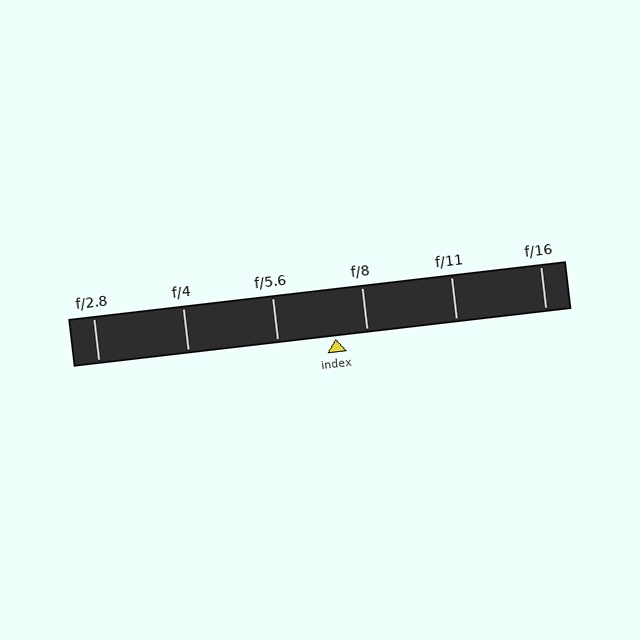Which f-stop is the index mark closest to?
The index mark is closest to f/8.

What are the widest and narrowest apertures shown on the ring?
The widest aperture shown is f/2.8 and the narrowest is f/16.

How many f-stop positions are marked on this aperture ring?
There are 6 f-stop positions marked.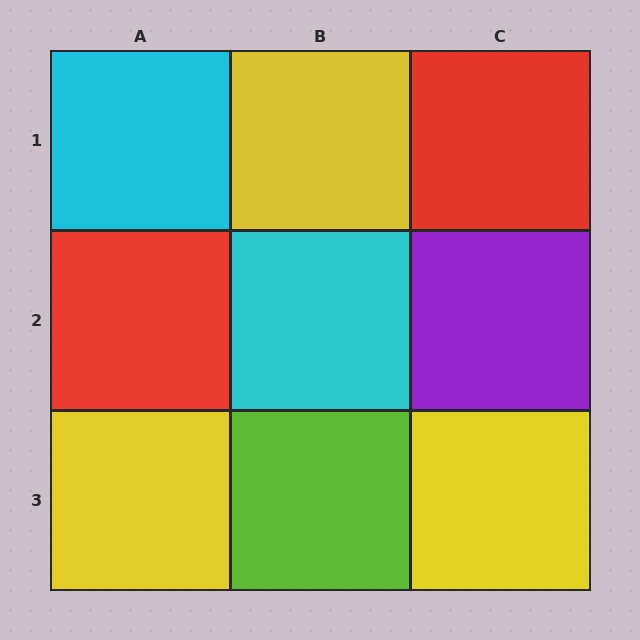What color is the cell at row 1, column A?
Cyan.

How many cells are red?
2 cells are red.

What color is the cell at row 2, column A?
Red.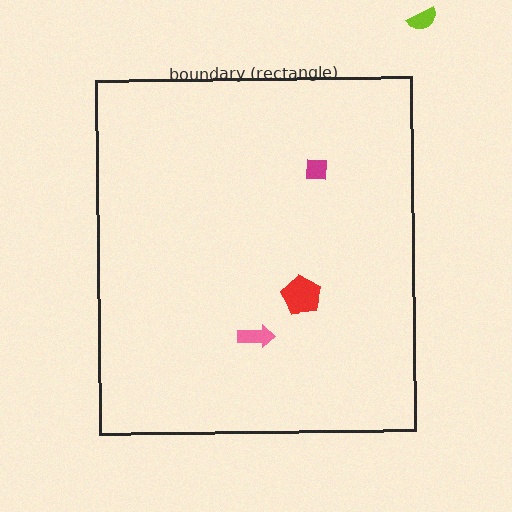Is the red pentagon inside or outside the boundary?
Inside.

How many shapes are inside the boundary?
3 inside, 1 outside.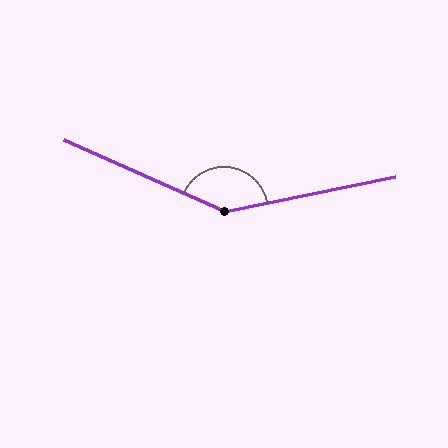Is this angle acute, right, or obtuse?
It is obtuse.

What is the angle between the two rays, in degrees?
Approximately 145 degrees.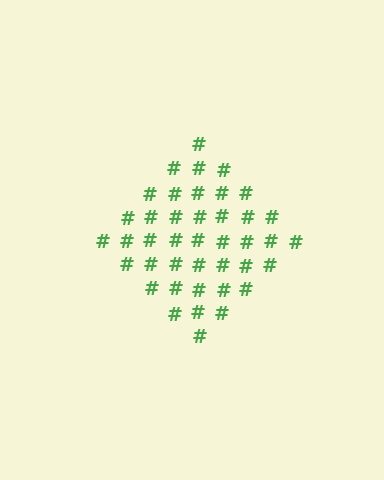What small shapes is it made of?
It is made of small hash symbols.